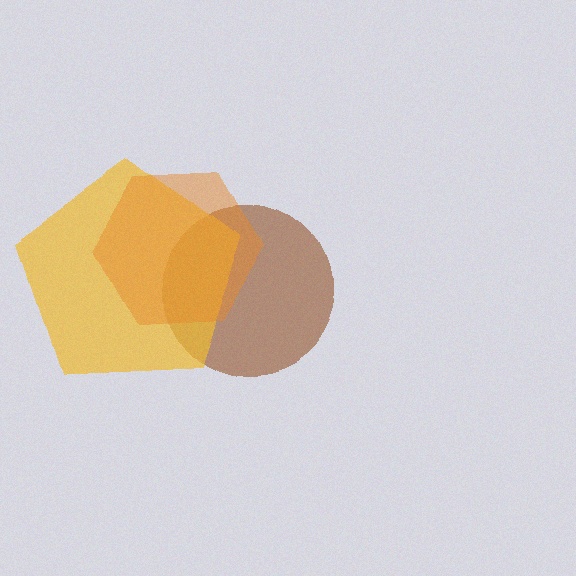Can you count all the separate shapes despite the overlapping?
Yes, there are 3 separate shapes.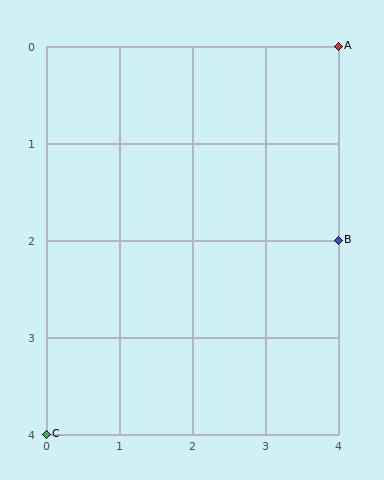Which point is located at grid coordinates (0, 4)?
Point C is at (0, 4).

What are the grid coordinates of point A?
Point A is at grid coordinates (4, 0).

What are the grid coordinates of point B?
Point B is at grid coordinates (4, 2).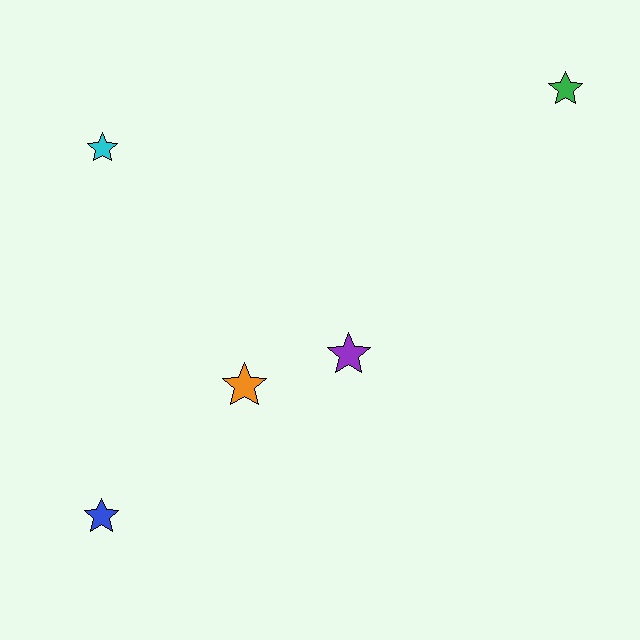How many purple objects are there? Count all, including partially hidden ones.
There is 1 purple object.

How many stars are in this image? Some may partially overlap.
There are 5 stars.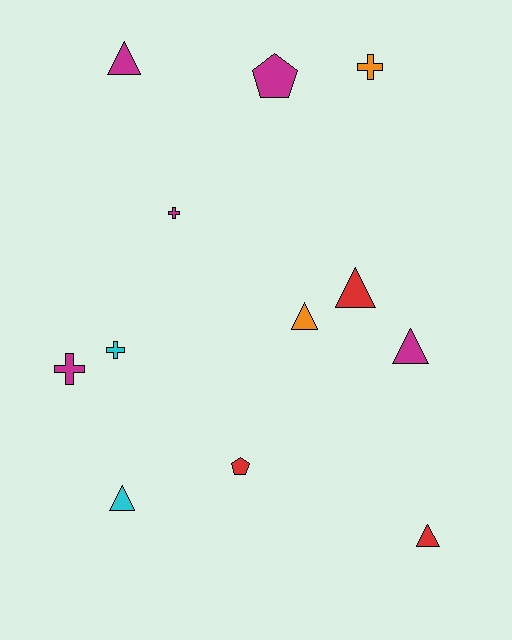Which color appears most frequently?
Magenta, with 5 objects.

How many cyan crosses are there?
There is 1 cyan cross.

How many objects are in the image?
There are 12 objects.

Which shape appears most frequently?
Triangle, with 6 objects.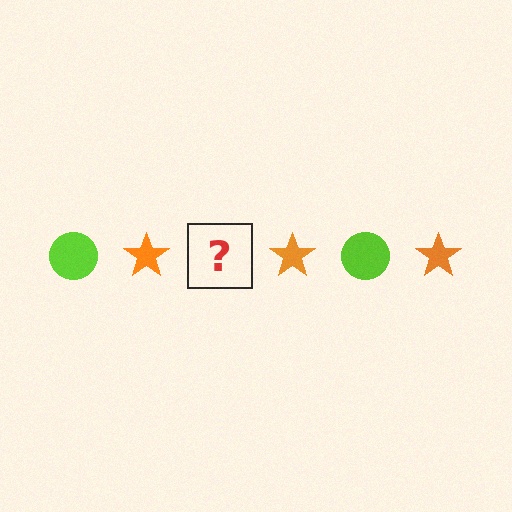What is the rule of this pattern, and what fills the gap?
The rule is that the pattern alternates between lime circle and orange star. The gap should be filled with a lime circle.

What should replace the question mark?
The question mark should be replaced with a lime circle.